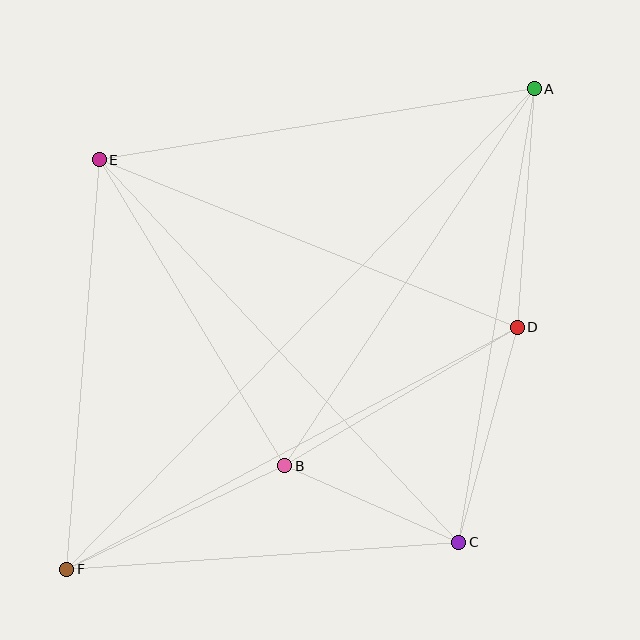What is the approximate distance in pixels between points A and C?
The distance between A and C is approximately 460 pixels.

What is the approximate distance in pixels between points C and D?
The distance between C and D is approximately 223 pixels.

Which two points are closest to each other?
Points B and C are closest to each other.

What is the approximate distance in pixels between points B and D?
The distance between B and D is approximately 271 pixels.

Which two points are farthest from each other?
Points A and F are farthest from each other.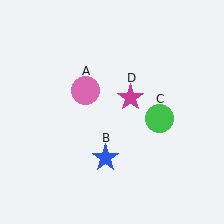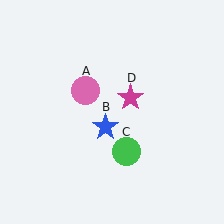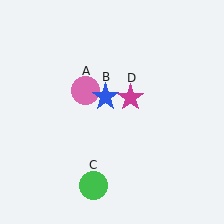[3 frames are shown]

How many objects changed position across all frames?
2 objects changed position: blue star (object B), green circle (object C).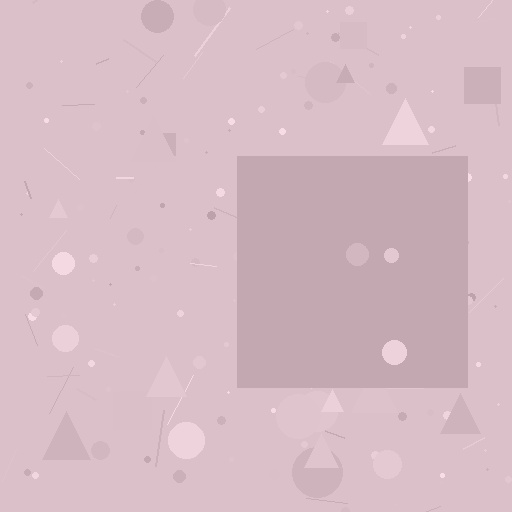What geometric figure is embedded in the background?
A square is embedded in the background.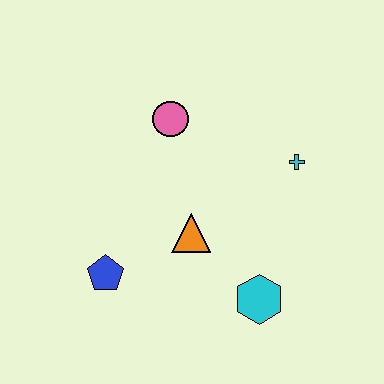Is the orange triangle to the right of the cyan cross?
No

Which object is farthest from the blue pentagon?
The cyan cross is farthest from the blue pentagon.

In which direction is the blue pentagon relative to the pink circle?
The blue pentagon is below the pink circle.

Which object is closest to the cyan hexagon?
The orange triangle is closest to the cyan hexagon.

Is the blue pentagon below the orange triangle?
Yes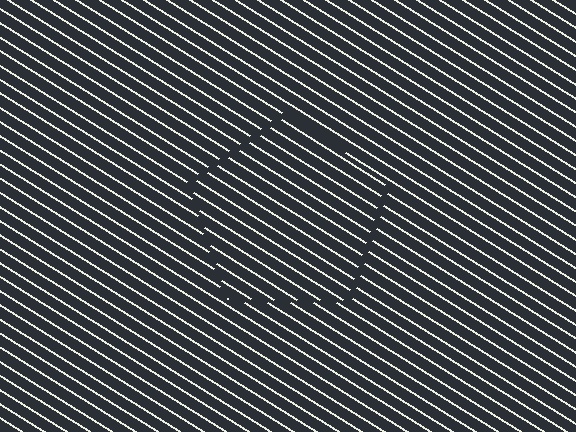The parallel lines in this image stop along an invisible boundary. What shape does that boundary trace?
An illusory pentagon. The interior of the shape contains the same grating, shifted by half a period — the contour is defined by the phase discontinuity where line-ends from the inner and outer gratings abut.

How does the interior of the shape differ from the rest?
The interior of the shape contains the same grating, shifted by half a period — the contour is defined by the phase discontinuity where line-ends from the inner and outer gratings abut.